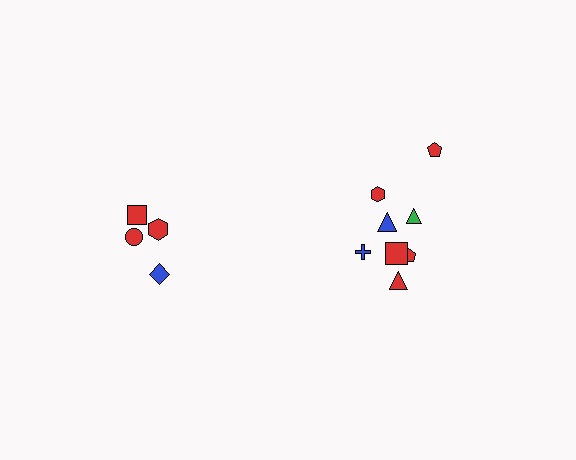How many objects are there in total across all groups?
There are 12 objects.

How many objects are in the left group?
There are 4 objects.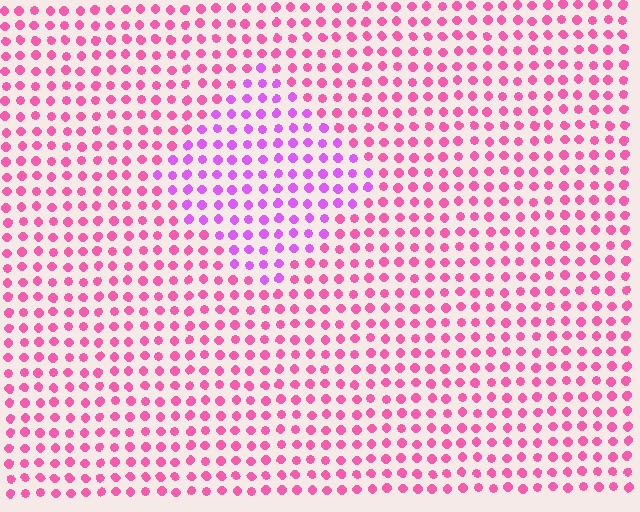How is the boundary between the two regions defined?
The boundary is defined purely by a slight shift in hue (about 38 degrees). Spacing, size, and orientation are identical on both sides.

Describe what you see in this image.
The image is filled with small pink elements in a uniform arrangement. A diamond-shaped region is visible where the elements are tinted to a slightly different hue, forming a subtle color boundary.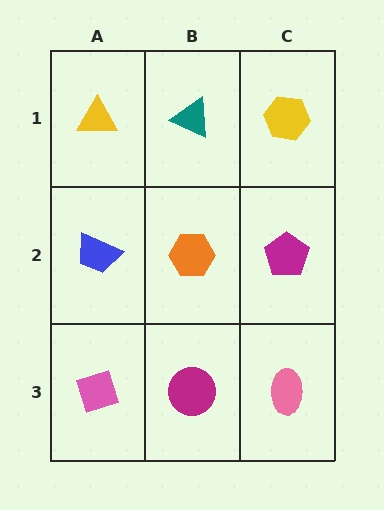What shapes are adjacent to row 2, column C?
A yellow hexagon (row 1, column C), a pink ellipse (row 3, column C), an orange hexagon (row 2, column B).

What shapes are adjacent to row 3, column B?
An orange hexagon (row 2, column B), a pink diamond (row 3, column A), a pink ellipse (row 3, column C).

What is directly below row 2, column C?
A pink ellipse.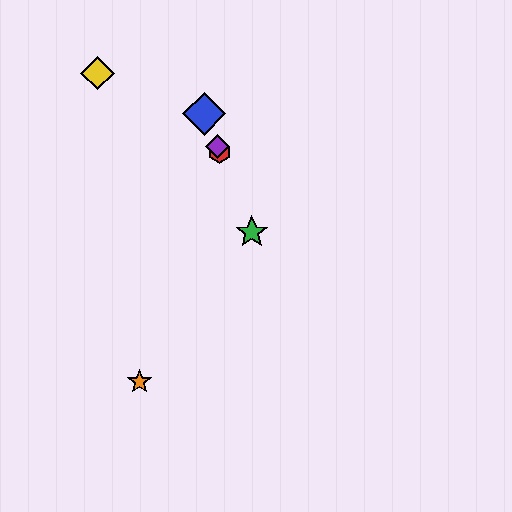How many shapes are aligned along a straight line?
4 shapes (the red hexagon, the blue diamond, the green star, the purple diamond) are aligned along a straight line.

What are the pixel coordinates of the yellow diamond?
The yellow diamond is at (98, 73).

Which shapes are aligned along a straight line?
The red hexagon, the blue diamond, the green star, the purple diamond are aligned along a straight line.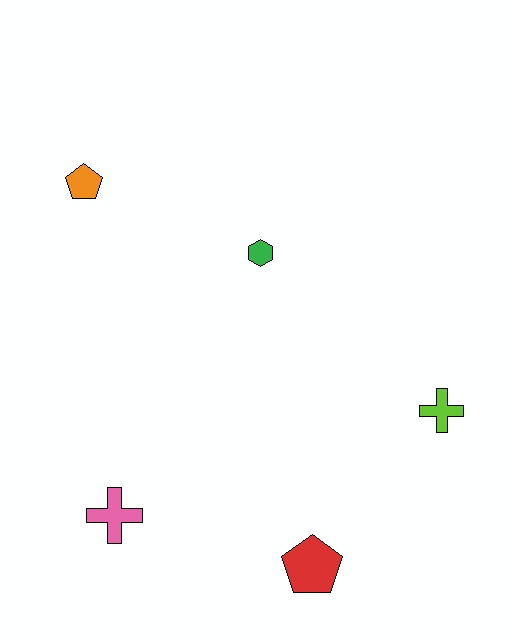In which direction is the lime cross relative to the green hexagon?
The lime cross is to the right of the green hexagon.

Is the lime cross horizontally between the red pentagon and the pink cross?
No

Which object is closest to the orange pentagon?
The green hexagon is closest to the orange pentagon.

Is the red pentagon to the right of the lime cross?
No